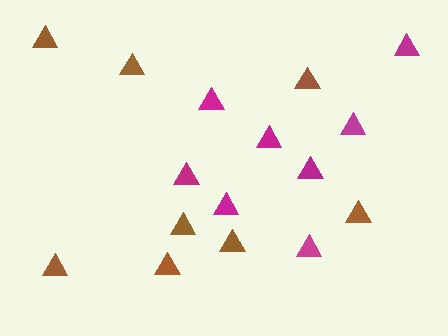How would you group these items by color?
There are 2 groups: one group of magenta triangles (8) and one group of brown triangles (8).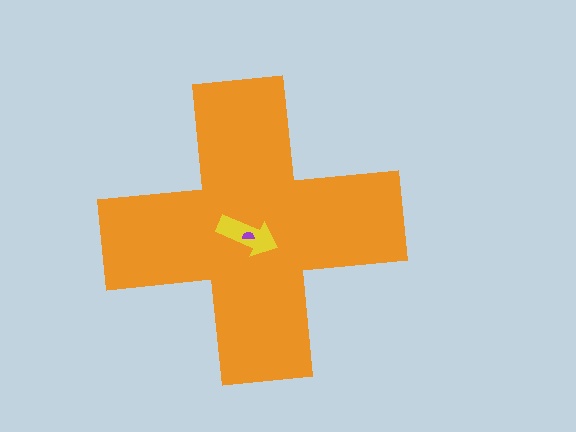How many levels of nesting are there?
3.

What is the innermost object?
The purple semicircle.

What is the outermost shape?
The orange cross.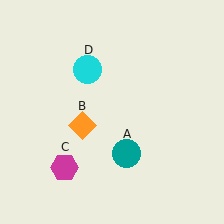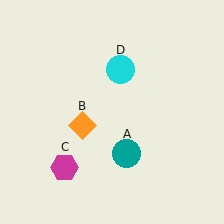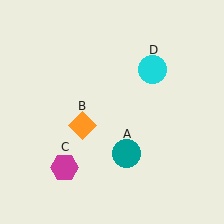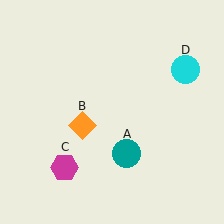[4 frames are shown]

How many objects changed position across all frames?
1 object changed position: cyan circle (object D).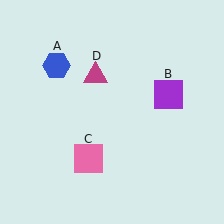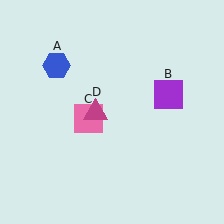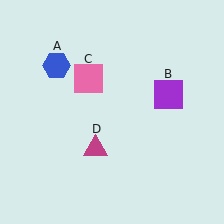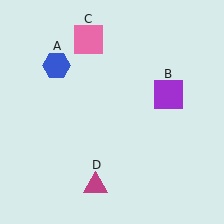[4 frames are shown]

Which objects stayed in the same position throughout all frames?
Blue hexagon (object A) and purple square (object B) remained stationary.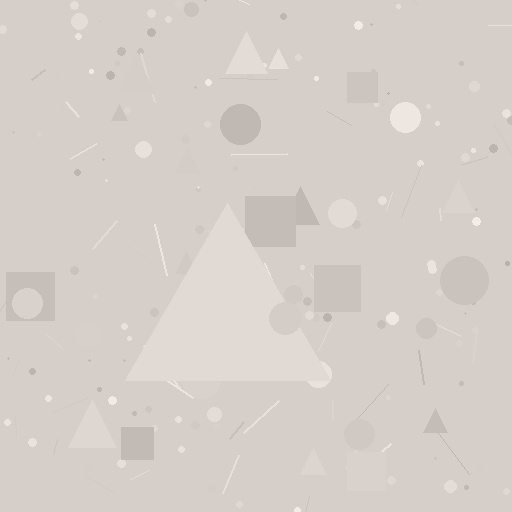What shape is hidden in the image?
A triangle is hidden in the image.